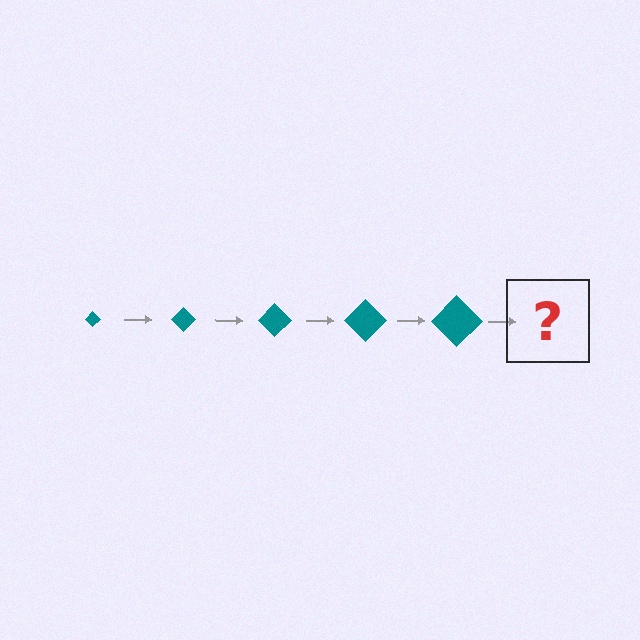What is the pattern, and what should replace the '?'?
The pattern is that the diamond gets progressively larger each step. The '?' should be a teal diamond, larger than the previous one.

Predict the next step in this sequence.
The next step is a teal diamond, larger than the previous one.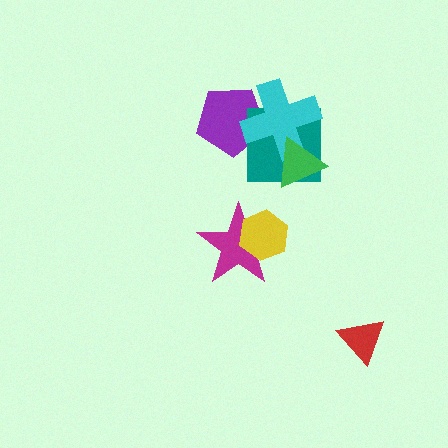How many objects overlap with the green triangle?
2 objects overlap with the green triangle.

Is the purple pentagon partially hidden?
Yes, it is partially covered by another shape.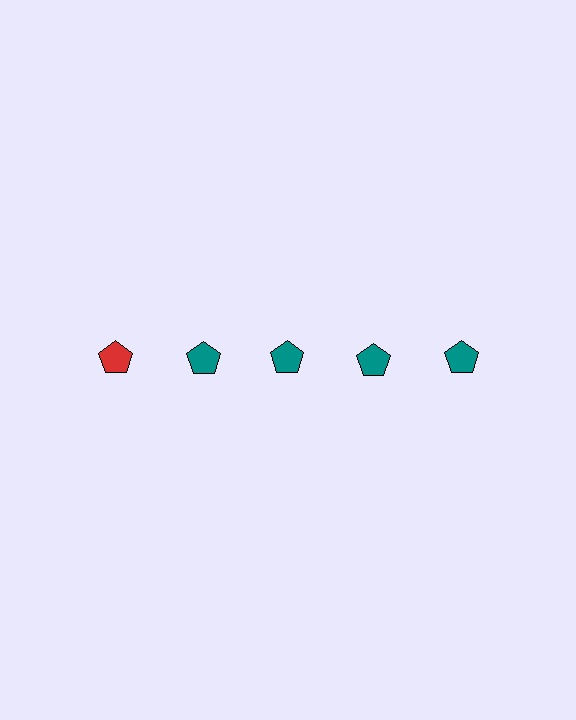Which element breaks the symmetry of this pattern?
The red pentagon in the top row, leftmost column breaks the symmetry. All other shapes are teal pentagons.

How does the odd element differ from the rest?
It has a different color: red instead of teal.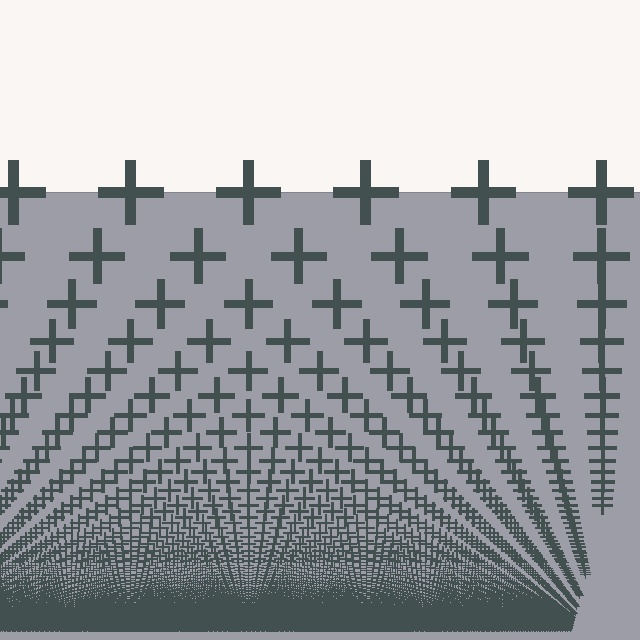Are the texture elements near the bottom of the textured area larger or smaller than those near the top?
Smaller. The gradient is inverted — elements near the bottom are smaller and denser.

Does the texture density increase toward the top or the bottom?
Density increases toward the bottom.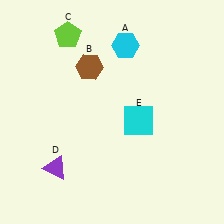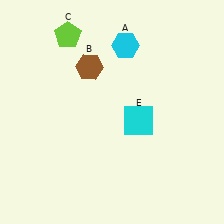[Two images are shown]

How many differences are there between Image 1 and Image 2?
There is 1 difference between the two images.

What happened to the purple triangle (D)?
The purple triangle (D) was removed in Image 2. It was in the bottom-left area of Image 1.